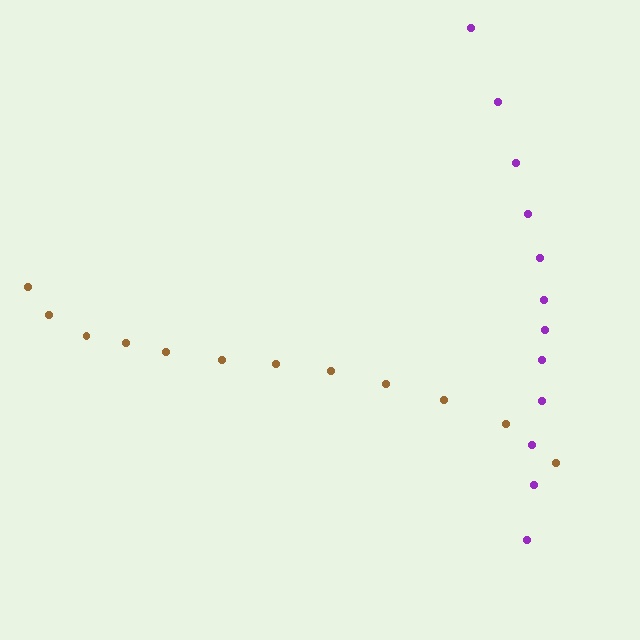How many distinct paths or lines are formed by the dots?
There are 2 distinct paths.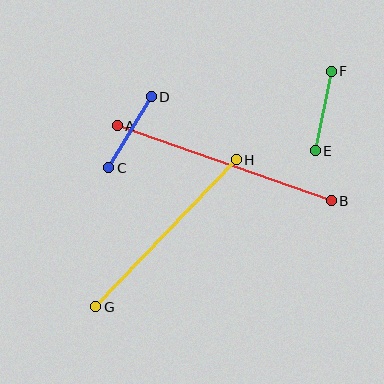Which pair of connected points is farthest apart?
Points A and B are farthest apart.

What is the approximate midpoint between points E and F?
The midpoint is at approximately (323, 111) pixels.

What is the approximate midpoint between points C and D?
The midpoint is at approximately (130, 132) pixels.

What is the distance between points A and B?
The distance is approximately 227 pixels.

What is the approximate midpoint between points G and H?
The midpoint is at approximately (166, 233) pixels.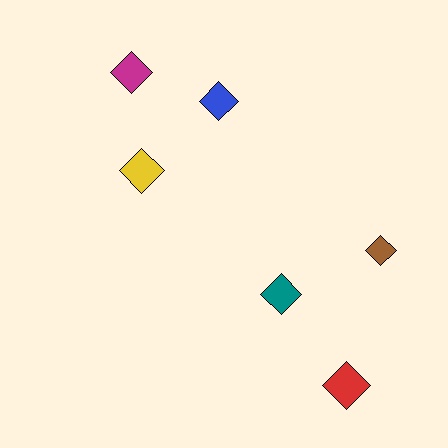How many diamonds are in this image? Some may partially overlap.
There are 6 diamonds.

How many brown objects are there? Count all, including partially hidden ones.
There is 1 brown object.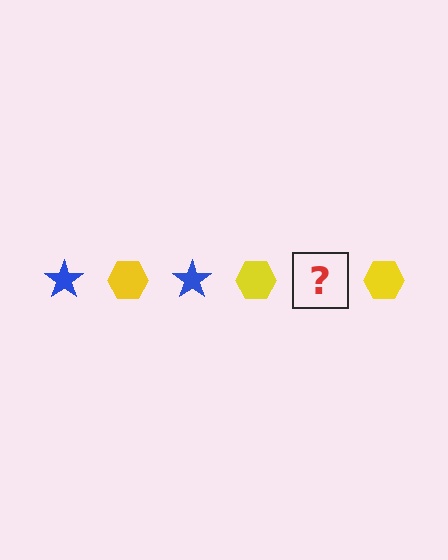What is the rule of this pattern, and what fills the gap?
The rule is that the pattern alternates between blue star and yellow hexagon. The gap should be filled with a blue star.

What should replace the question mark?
The question mark should be replaced with a blue star.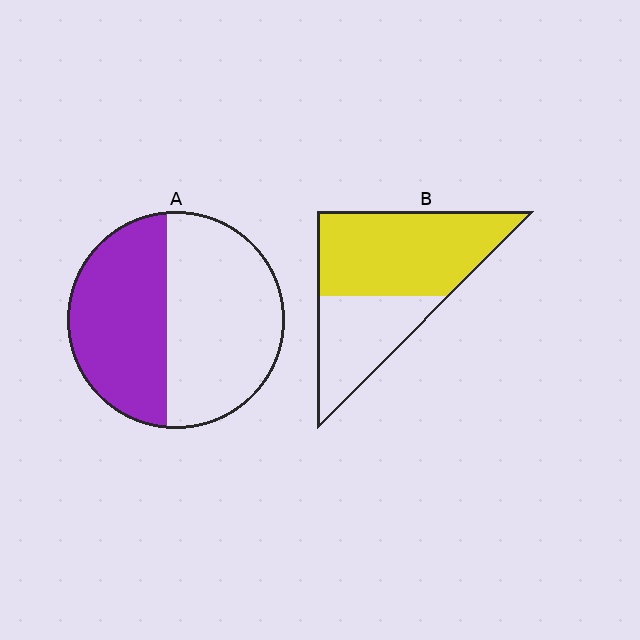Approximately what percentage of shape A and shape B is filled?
A is approximately 45% and B is approximately 65%.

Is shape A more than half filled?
No.